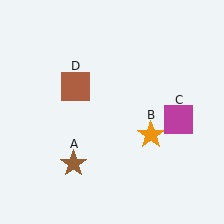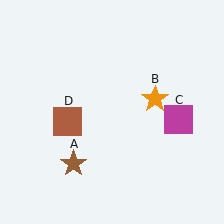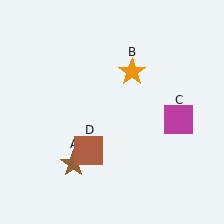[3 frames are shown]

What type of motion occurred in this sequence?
The orange star (object B), brown square (object D) rotated counterclockwise around the center of the scene.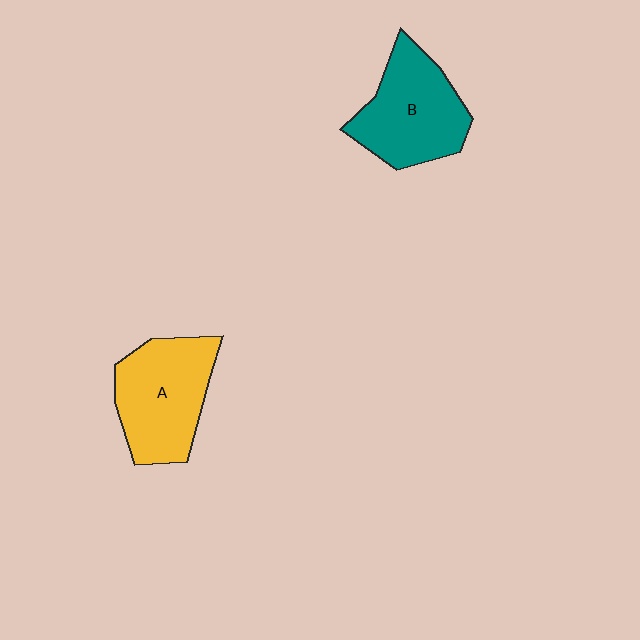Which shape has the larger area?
Shape A (yellow).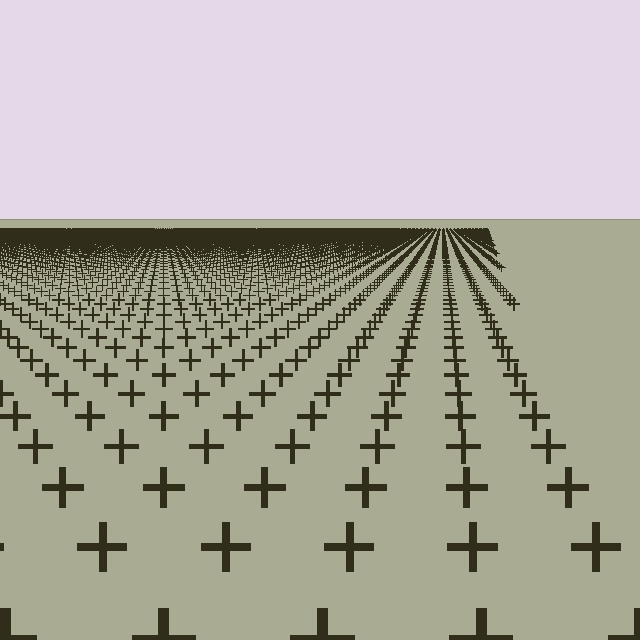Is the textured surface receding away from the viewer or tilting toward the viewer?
The surface is receding away from the viewer. Texture elements get smaller and denser toward the top.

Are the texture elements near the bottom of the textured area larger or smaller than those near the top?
Larger. Near the bottom, elements are closer to the viewer and appear at a bigger on-screen size.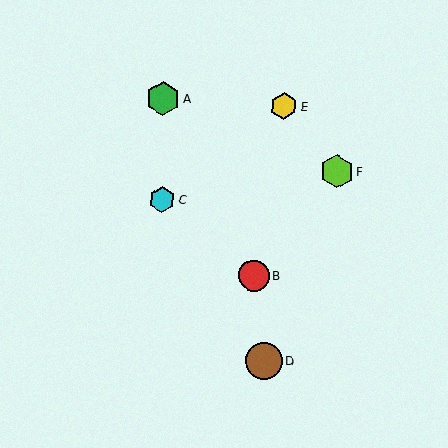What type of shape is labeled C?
Shape C is a cyan hexagon.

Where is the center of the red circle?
The center of the red circle is at (254, 276).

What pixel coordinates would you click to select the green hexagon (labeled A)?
Click at (163, 98) to select the green hexagon A.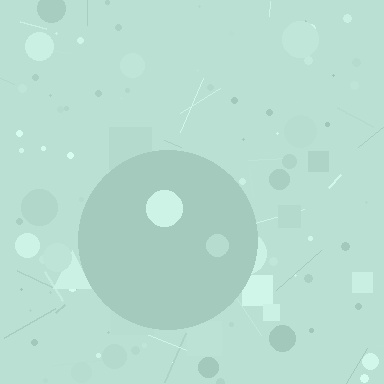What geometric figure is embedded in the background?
A circle is embedded in the background.